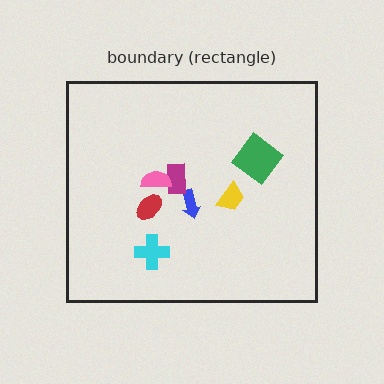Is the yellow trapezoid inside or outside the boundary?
Inside.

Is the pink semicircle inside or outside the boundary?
Inside.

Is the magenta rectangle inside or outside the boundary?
Inside.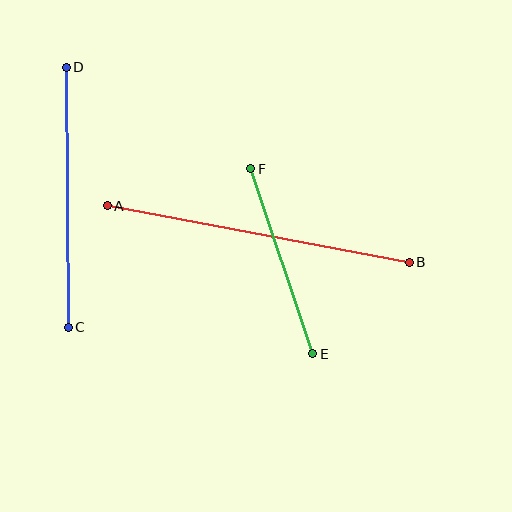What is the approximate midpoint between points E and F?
The midpoint is at approximately (282, 261) pixels.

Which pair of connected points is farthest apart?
Points A and B are farthest apart.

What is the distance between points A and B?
The distance is approximately 308 pixels.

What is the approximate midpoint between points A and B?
The midpoint is at approximately (258, 234) pixels.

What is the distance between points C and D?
The distance is approximately 260 pixels.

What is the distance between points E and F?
The distance is approximately 195 pixels.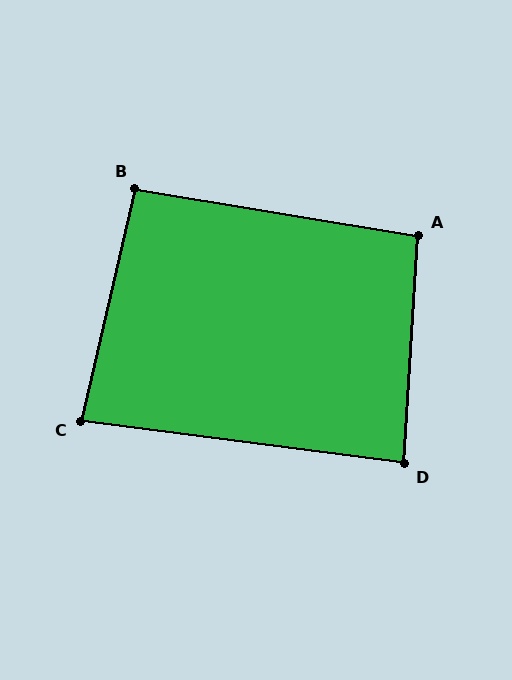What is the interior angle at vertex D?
Approximately 86 degrees (approximately right).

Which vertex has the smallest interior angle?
C, at approximately 84 degrees.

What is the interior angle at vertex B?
Approximately 94 degrees (approximately right).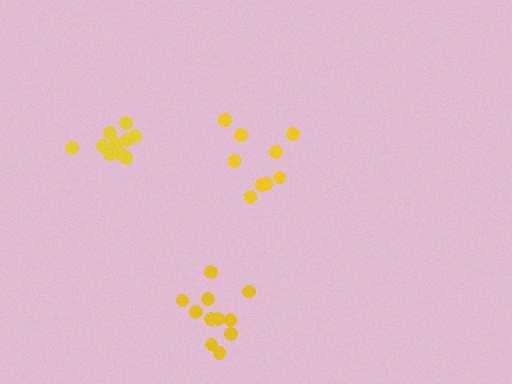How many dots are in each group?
Group 1: 9 dots, Group 2: 10 dots, Group 3: 11 dots (30 total).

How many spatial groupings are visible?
There are 3 spatial groupings.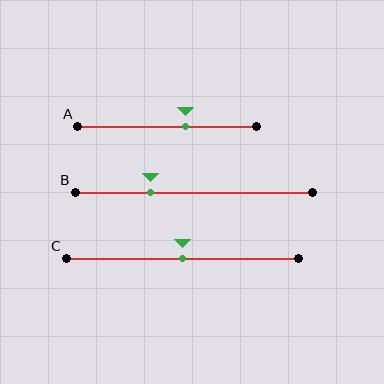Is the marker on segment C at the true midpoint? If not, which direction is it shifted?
Yes, the marker on segment C is at the true midpoint.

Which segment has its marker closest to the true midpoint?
Segment C has its marker closest to the true midpoint.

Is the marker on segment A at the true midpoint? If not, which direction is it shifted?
No, the marker on segment A is shifted to the right by about 11% of the segment length.